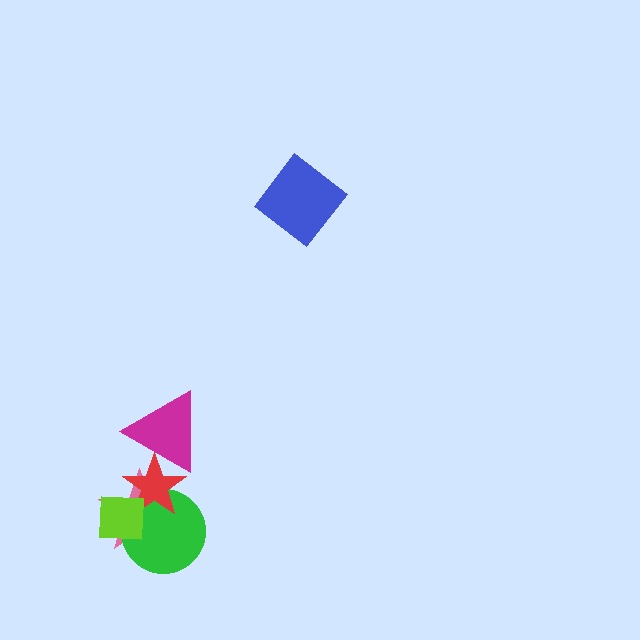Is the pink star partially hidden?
Yes, it is partially covered by another shape.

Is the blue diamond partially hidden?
No, no other shape covers it.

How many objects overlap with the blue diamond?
0 objects overlap with the blue diamond.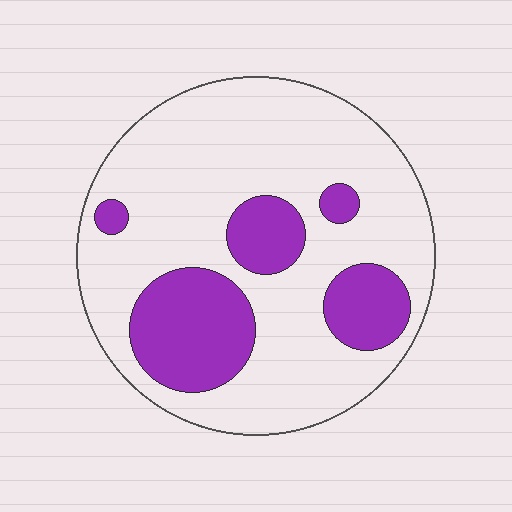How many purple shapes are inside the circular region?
5.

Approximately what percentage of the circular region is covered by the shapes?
Approximately 25%.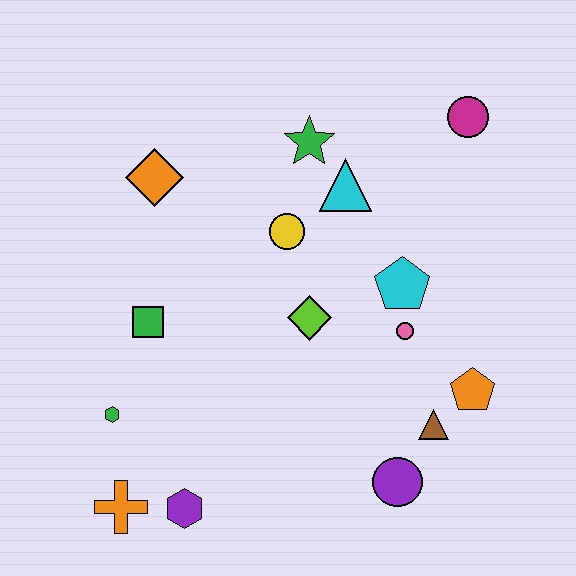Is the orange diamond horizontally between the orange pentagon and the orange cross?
Yes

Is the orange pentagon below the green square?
Yes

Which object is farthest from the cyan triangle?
The orange cross is farthest from the cyan triangle.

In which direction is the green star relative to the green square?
The green star is above the green square.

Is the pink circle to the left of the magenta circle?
Yes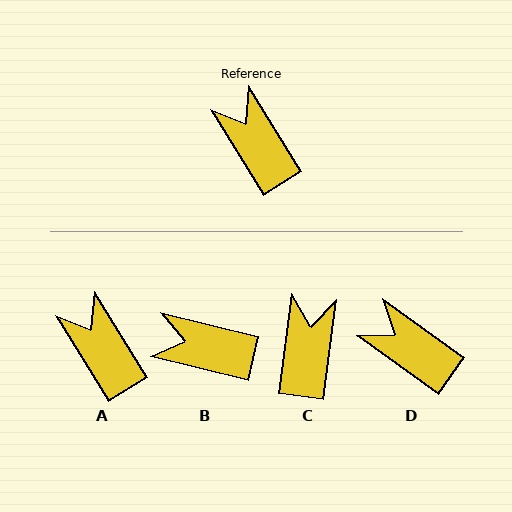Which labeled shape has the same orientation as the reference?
A.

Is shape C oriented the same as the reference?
No, it is off by about 40 degrees.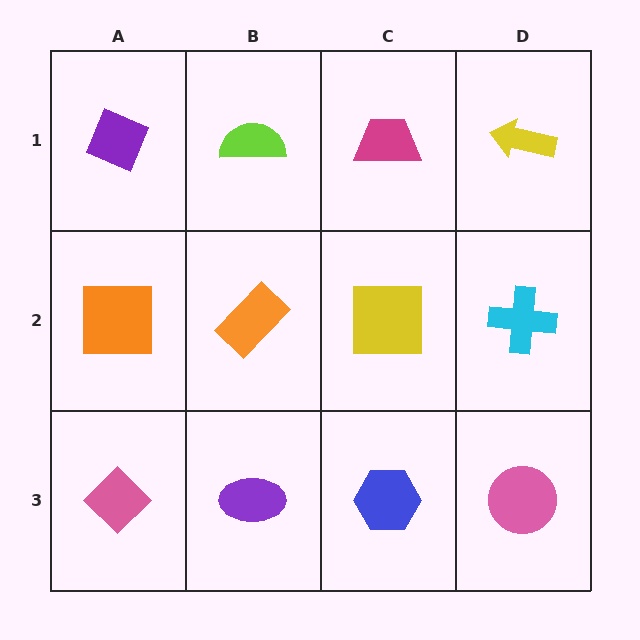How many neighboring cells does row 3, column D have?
2.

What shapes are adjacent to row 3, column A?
An orange square (row 2, column A), a purple ellipse (row 3, column B).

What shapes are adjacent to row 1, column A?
An orange square (row 2, column A), a lime semicircle (row 1, column B).